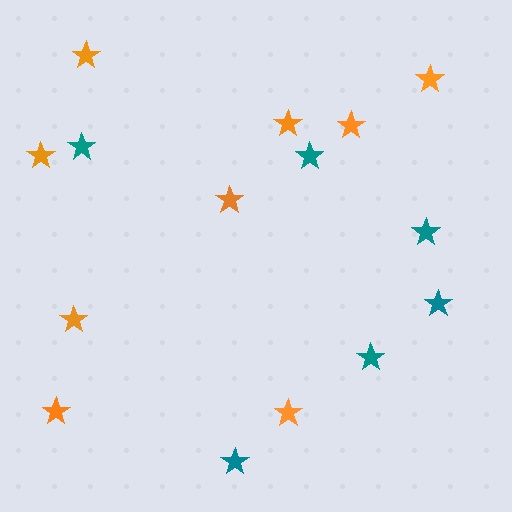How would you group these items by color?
There are 2 groups: one group of teal stars (6) and one group of orange stars (9).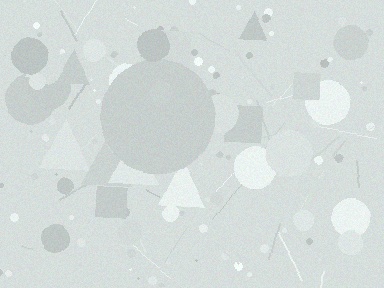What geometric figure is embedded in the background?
A circle is embedded in the background.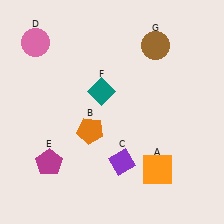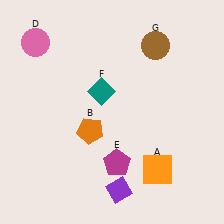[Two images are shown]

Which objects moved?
The objects that moved are: the purple diamond (C), the magenta pentagon (E).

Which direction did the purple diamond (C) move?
The purple diamond (C) moved down.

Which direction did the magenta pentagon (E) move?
The magenta pentagon (E) moved right.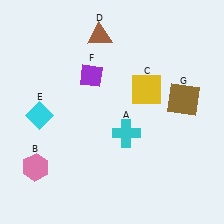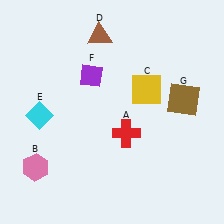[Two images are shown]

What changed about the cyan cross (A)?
In Image 1, A is cyan. In Image 2, it changed to red.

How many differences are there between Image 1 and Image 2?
There is 1 difference between the two images.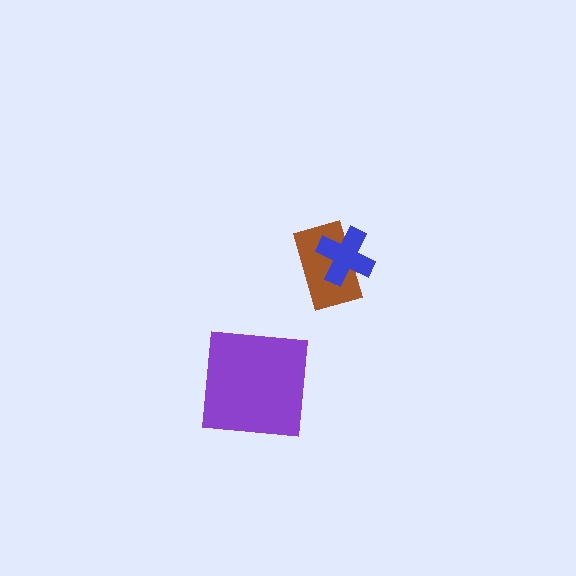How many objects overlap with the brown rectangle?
1 object overlaps with the brown rectangle.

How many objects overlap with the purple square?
0 objects overlap with the purple square.